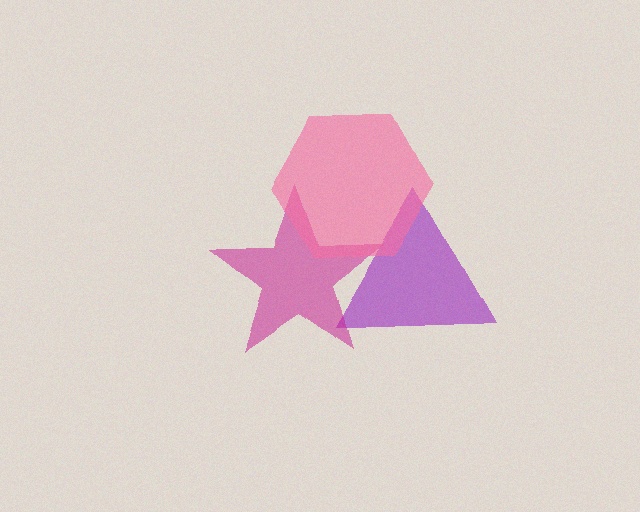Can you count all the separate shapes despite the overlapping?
Yes, there are 3 separate shapes.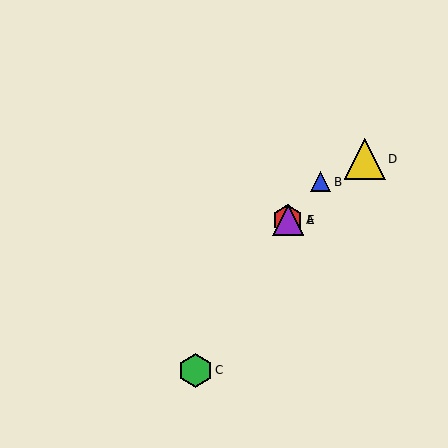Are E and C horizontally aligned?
No, E is at y≈220 and C is at y≈370.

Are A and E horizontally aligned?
Yes, both are at y≈220.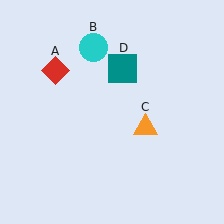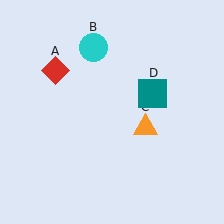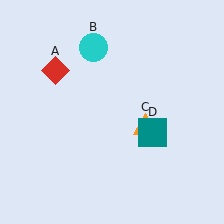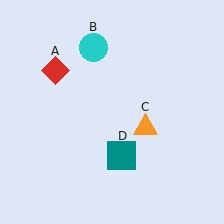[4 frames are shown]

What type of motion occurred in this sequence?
The teal square (object D) rotated clockwise around the center of the scene.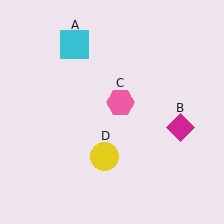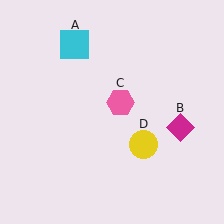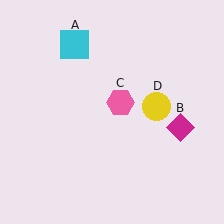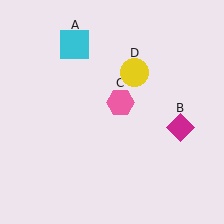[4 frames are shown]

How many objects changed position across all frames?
1 object changed position: yellow circle (object D).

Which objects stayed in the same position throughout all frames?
Cyan square (object A) and magenta diamond (object B) and pink hexagon (object C) remained stationary.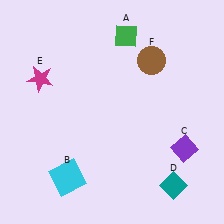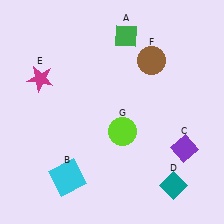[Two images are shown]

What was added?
A lime circle (G) was added in Image 2.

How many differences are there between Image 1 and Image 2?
There is 1 difference between the two images.